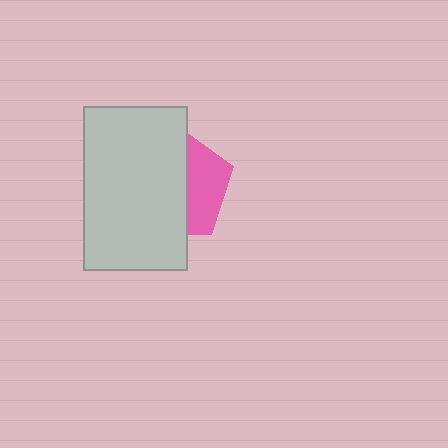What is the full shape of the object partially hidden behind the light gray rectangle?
The partially hidden object is a pink pentagon.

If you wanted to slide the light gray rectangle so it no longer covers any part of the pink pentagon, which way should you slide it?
Slide it left — that is the most direct way to separate the two shapes.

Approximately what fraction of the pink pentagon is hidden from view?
Roughly 64% of the pink pentagon is hidden behind the light gray rectangle.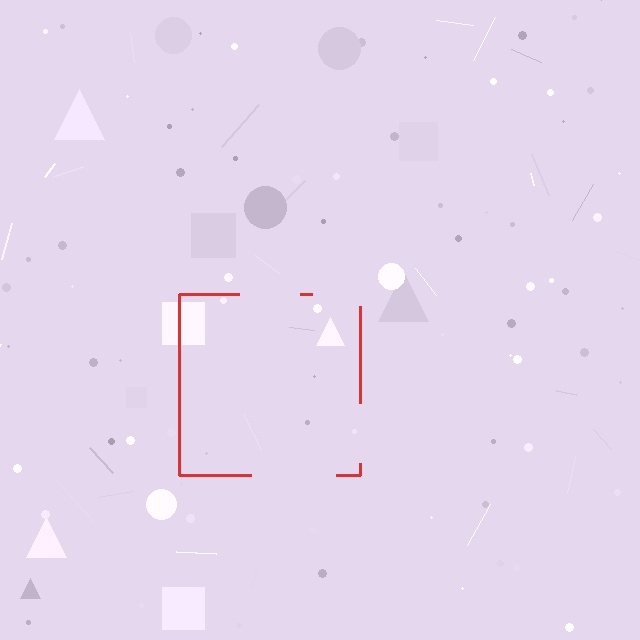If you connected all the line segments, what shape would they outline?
They would outline a square.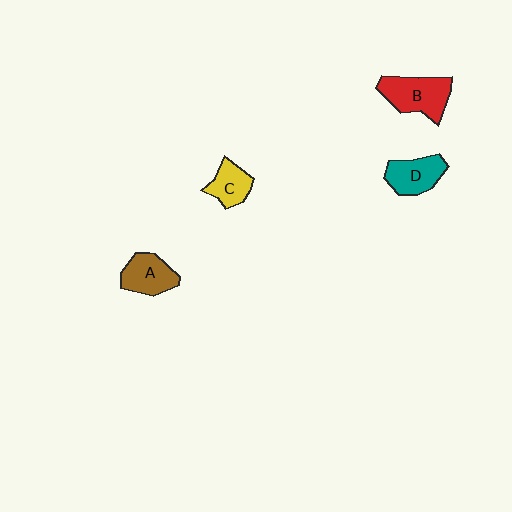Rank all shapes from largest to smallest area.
From largest to smallest: B (red), A (brown), D (teal), C (yellow).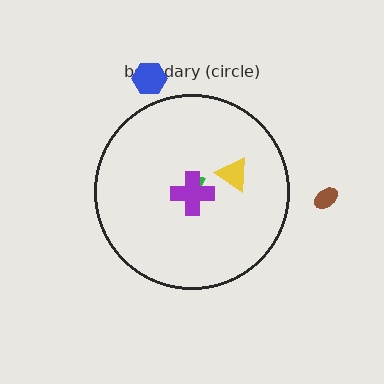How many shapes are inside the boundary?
3 inside, 2 outside.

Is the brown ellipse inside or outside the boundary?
Outside.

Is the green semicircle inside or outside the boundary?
Inside.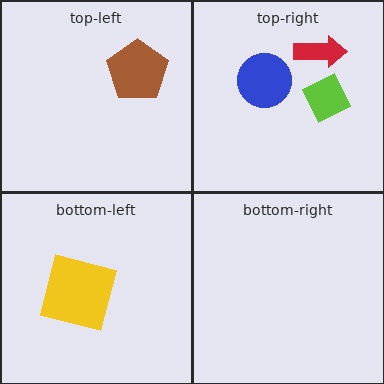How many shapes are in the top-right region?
3.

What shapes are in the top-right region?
The red arrow, the lime diamond, the blue circle.